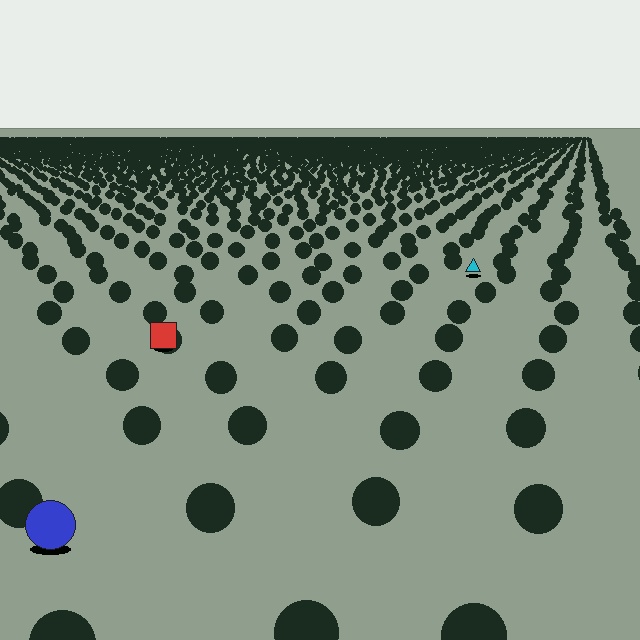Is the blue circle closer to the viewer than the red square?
Yes. The blue circle is closer — you can tell from the texture gradient: the ground texture is coarser near it.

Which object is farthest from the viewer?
The cyan triangle is farthest from the viewer. It appears smaller and the ground texture around it is denser.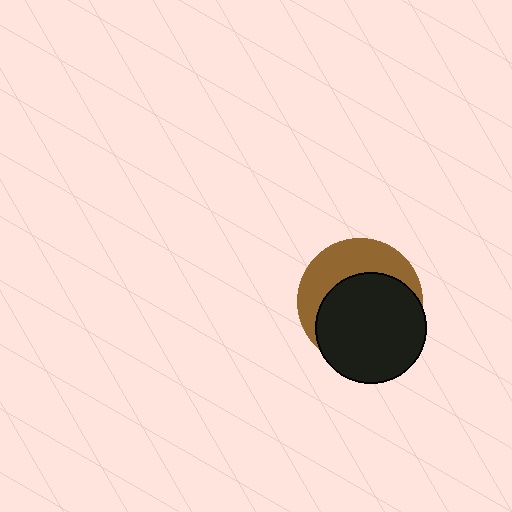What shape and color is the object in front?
The object in front is a black circle.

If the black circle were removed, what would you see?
You would see the complete brown circle.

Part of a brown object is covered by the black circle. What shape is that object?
It is a circle.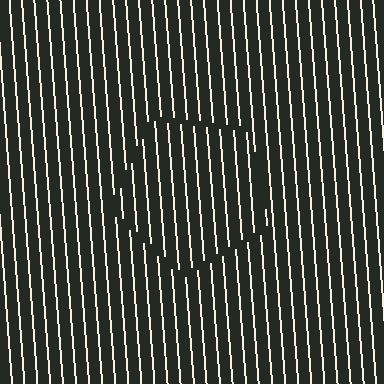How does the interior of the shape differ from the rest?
The interior of the shape contains the same grating, shifted by half a period — the contour is defined by the phase discontinuity where line-ends from the inner and outer gratings abut.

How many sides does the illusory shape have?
5 sides — the line-ends trace a pentagon.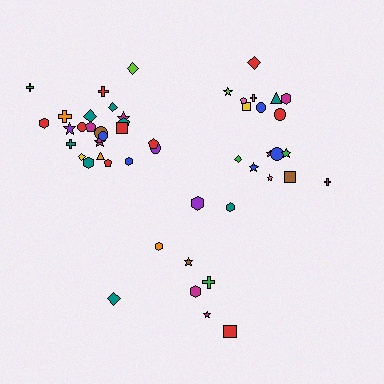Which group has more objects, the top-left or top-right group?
The top-left group.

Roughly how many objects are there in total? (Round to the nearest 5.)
Roughly 50 objects in total.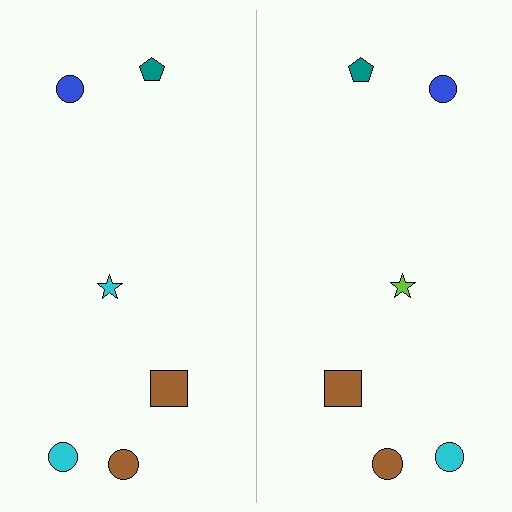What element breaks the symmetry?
The lime star on the right side breaks the symmetry — its mirror counterpart is cyan.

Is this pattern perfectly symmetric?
No, the pattern is not perfectly symmetric. The lime star on the right side breaks the symmetry — its mirror counterpart is cyan.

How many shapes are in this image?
There are 12 shapes in this image.